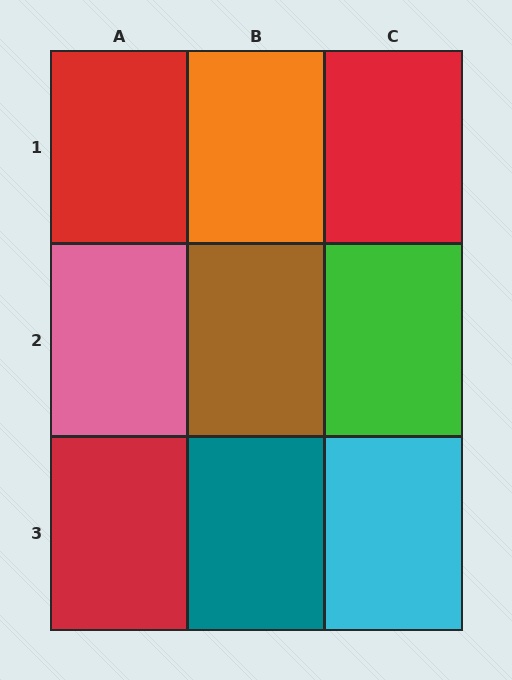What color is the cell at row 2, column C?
Green.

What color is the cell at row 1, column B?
Orange.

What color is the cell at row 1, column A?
Red.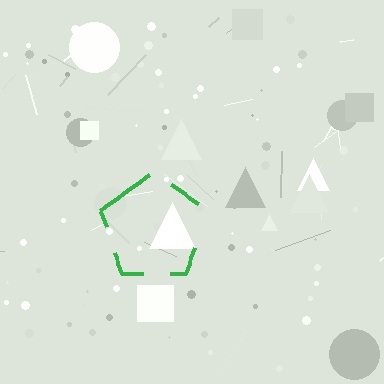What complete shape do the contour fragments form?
The contour fragments form a pentagon.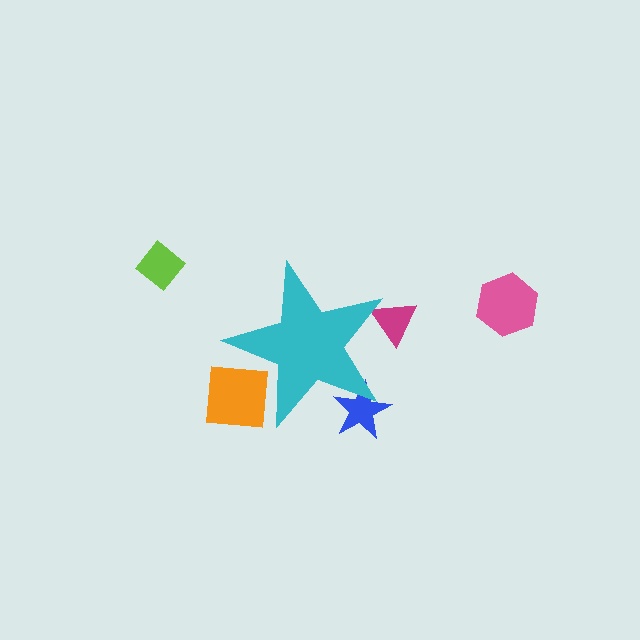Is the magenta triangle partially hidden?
Yes, the magenta triangle is partially hidden behind the cyan star.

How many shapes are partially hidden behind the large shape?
3 shapes are partially hidden.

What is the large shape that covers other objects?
A cyan star.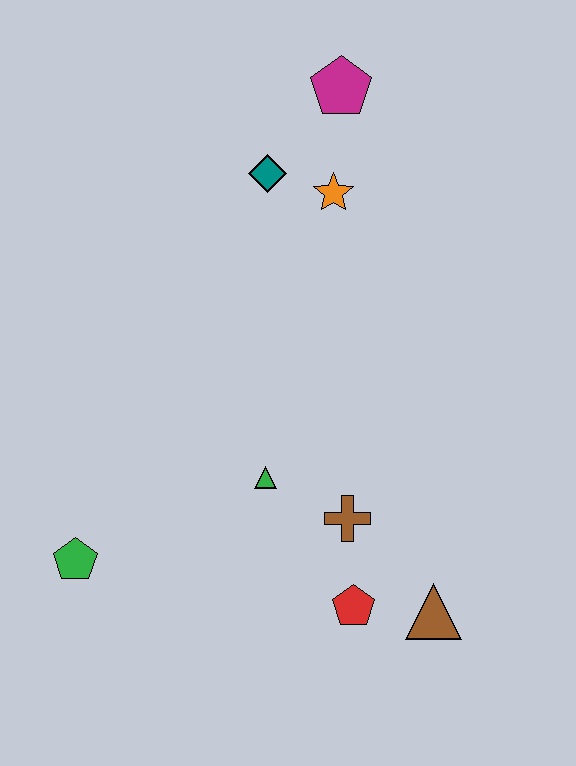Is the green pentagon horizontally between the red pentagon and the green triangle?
No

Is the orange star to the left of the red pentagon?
Yes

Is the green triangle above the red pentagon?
Yes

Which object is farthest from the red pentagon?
The magenta pentagon is farthest from the red pentagon.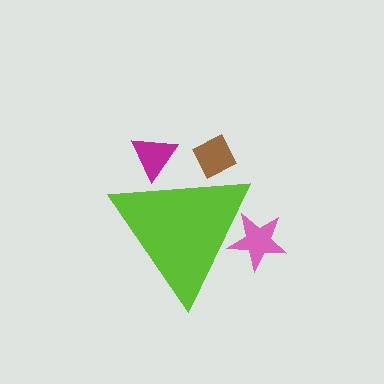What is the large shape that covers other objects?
A lime triangle.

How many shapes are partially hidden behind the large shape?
3 shapes are partially hidden.